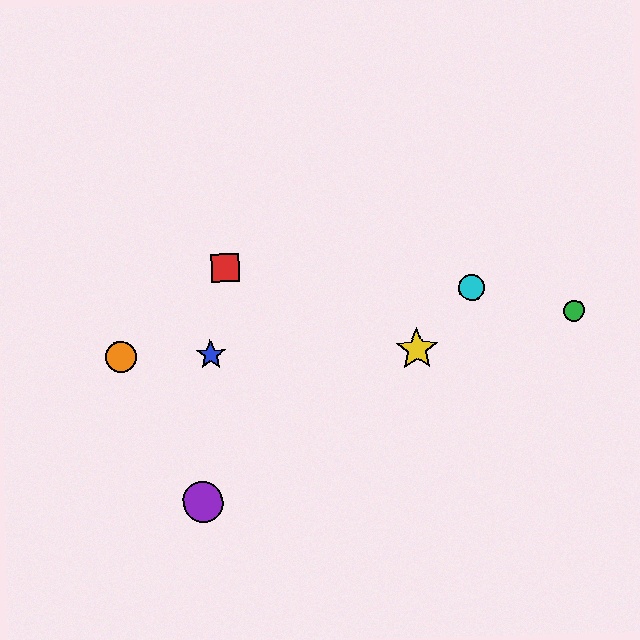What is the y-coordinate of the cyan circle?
The cyan circle is at y≈288.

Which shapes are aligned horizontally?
The blue star, the yellow star, the orange circle are aligned horizontally.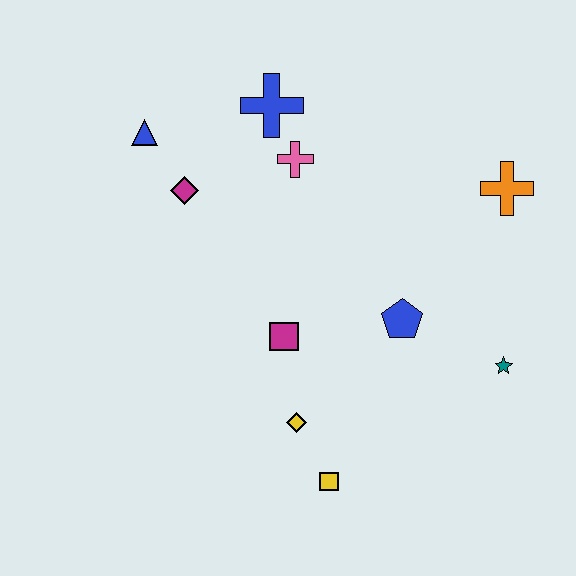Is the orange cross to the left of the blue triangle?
No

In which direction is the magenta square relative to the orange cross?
The magenta square is to the left of the orange cross.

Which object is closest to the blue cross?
The pink cross is closest to the blue cross.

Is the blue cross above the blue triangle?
Yes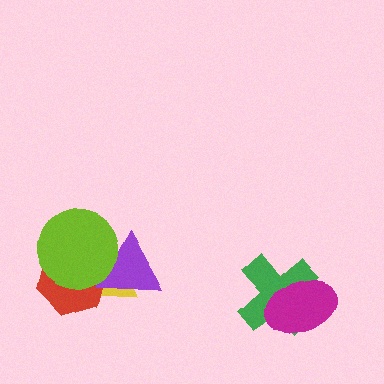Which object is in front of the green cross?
The magenta ellipse is in front of the green cross.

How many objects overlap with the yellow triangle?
3 objects overlap with the yellow triangle.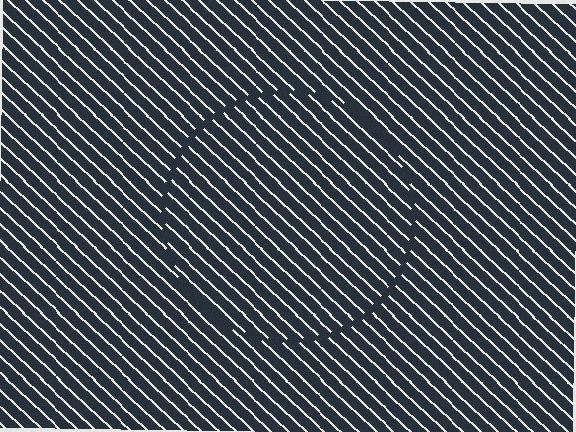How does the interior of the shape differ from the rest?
The interior of the shape contains the same grating, shifted by half a period — the contour is defined by the phase discontinuity where line-ends from the inner and outer gratings abut.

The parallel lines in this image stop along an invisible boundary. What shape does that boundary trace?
An illusory circle. The interior of the shape contains the same grating, shifted by half a period — the contour is defined by the phase discontinuity where line-ends from the inner and outer gratings abut.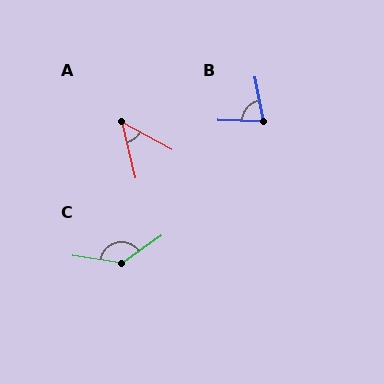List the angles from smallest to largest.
A (47°), B (77°), C (136°).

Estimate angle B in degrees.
Approximately 77 degrees.